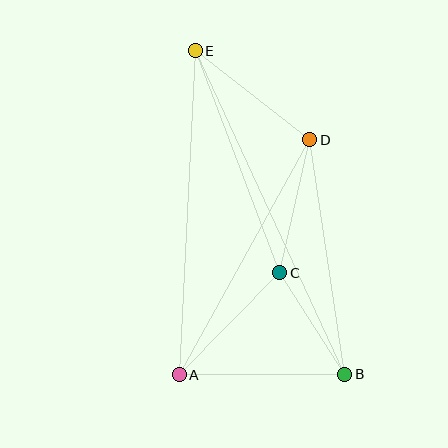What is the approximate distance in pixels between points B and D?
The distance between B and D is approximately 237 pixels.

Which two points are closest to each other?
Points B and C are closest to each other.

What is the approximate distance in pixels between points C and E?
The distance between C and E is approximately 238 pixels.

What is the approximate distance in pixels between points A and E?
The distance between A and E is approximately 324 pixels.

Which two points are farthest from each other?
Points B and E are farthest from each other.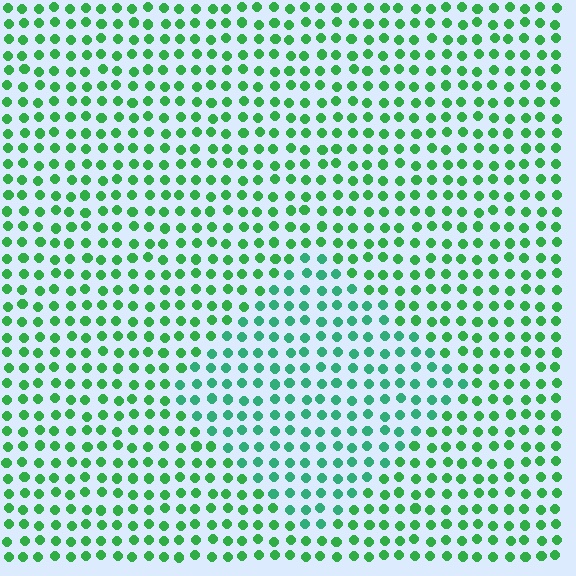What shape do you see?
I see a diamond.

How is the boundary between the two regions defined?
The boundary is defined purely by a slight shift in hue (about 26 degrees). Spacing, size, and orientation are identical on both sides.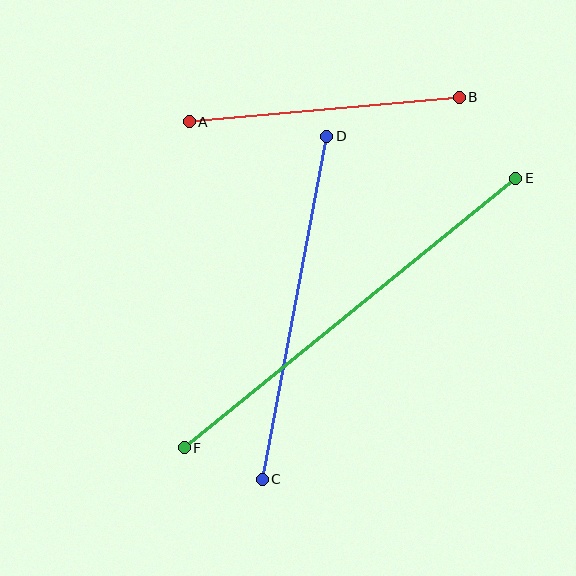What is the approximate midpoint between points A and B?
The midpoint is at approximately (324, 110) pixels.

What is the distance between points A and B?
The distance is approximately 271 pixels.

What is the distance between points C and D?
The distance is approximately 349 pixels.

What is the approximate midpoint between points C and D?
The midpoint is at approximately (295, 308) pixels.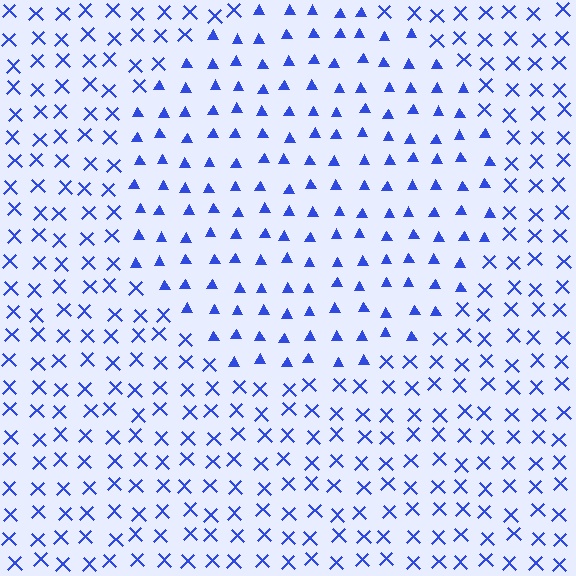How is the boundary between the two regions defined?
The boundary is defined by a change in element shape: triangles inside vs. X marks outside. All elements share the same color and spacing.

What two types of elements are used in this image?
The image uses triangles inside the circle region and X marks outside it.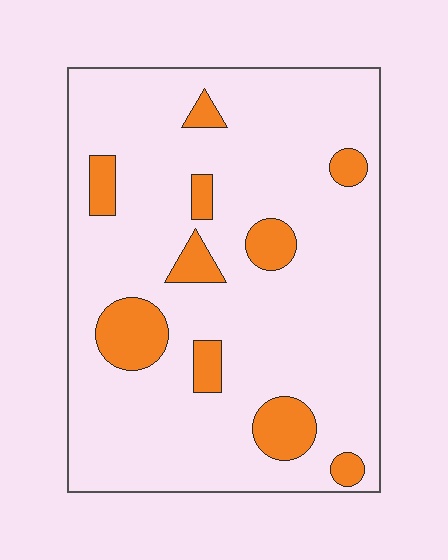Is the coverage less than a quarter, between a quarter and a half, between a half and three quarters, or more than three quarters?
Less than a quarter.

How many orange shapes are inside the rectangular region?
10.